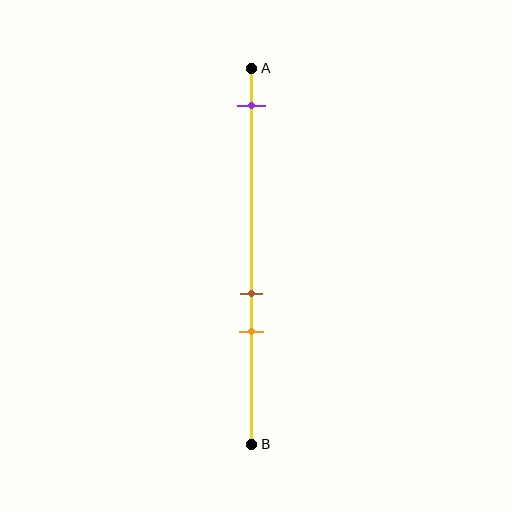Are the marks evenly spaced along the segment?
No, the marks are not evenly spaced.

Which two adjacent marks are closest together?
The brown and orange marks are the closest adjacent pair.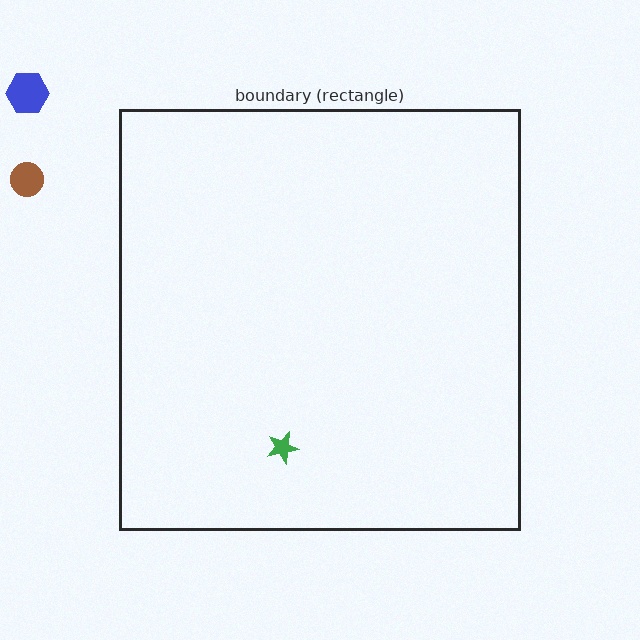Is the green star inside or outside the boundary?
Inside.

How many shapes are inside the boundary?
1 inside, 2 outside.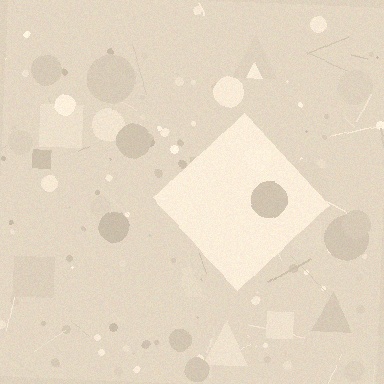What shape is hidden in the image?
A diamond is hidden in the image.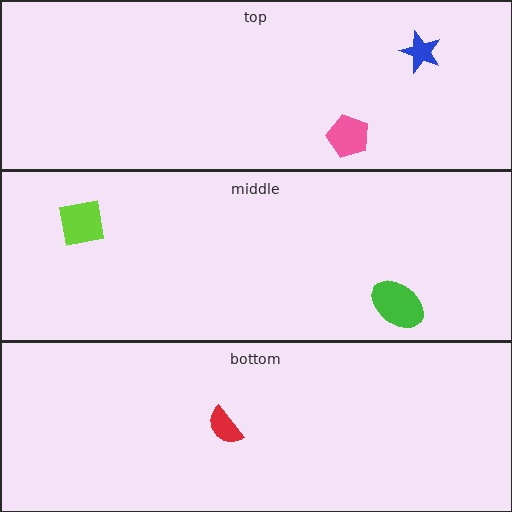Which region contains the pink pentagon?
The top region.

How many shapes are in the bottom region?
1.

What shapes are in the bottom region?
The red semicircle.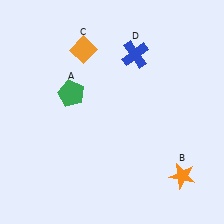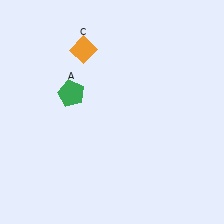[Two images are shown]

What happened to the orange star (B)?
The orange star (B) was removed in Image 2. It was in the bottom-right area of Image 1.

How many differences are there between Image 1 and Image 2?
There are 2 differences between the two images.